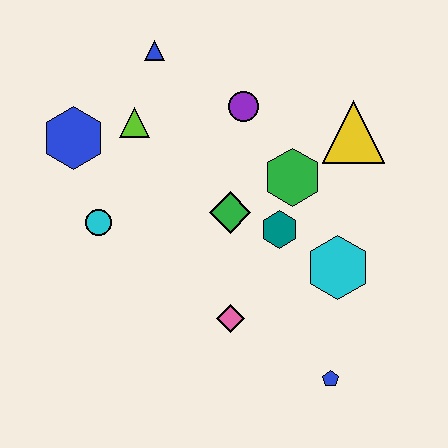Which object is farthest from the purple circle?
The blue pentagon is farthest from the purple circle.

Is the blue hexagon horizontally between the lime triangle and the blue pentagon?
No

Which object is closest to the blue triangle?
The lime triangle is closest to the blue triangle.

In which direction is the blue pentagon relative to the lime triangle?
The blue pentagon is below the lime triangle.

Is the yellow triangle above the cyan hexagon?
Yes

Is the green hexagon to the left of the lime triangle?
No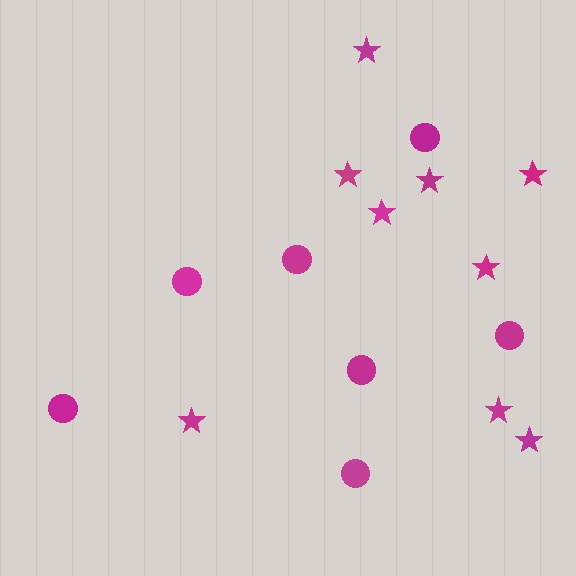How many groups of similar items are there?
There are 2 groups: one group of circles (7) and one group of stars (9).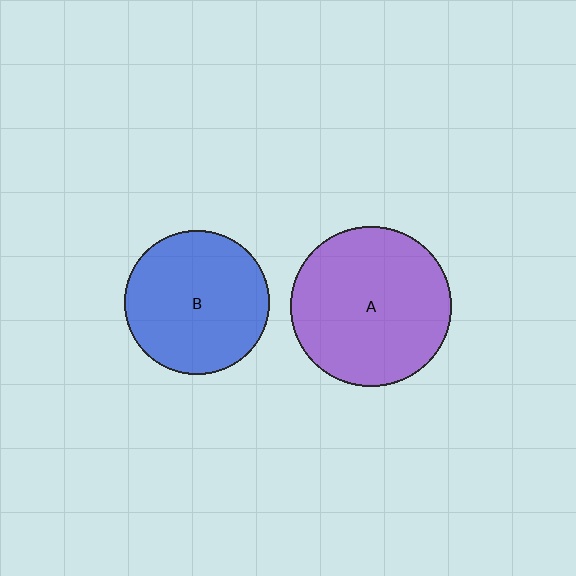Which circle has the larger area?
Circle A (purple).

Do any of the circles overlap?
No, none of the circles overlap.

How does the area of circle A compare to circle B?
Approximately 1.2 times.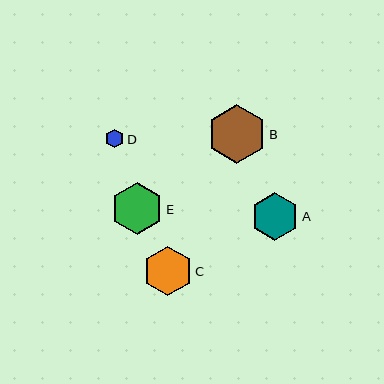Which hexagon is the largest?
Hexagon B is the largest with a size of approximately 59 pixels.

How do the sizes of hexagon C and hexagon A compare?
Hexagon C and hexagon A are approximately the same size.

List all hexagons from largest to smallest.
From largest to smallest: B, E, C, A, D.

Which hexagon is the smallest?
Hexagon D is the smallest with a size of approximately 18 pixels.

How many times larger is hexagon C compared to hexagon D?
Hexagon C is approximately 2.6 times the size of hexagon D.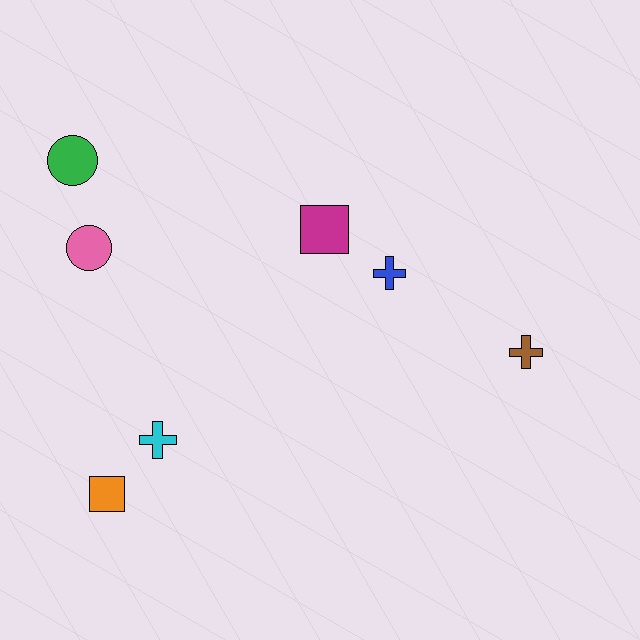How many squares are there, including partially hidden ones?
There are 2 squares.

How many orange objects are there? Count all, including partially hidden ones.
There is 1 orange object.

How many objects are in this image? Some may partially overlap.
There are 7 objects.